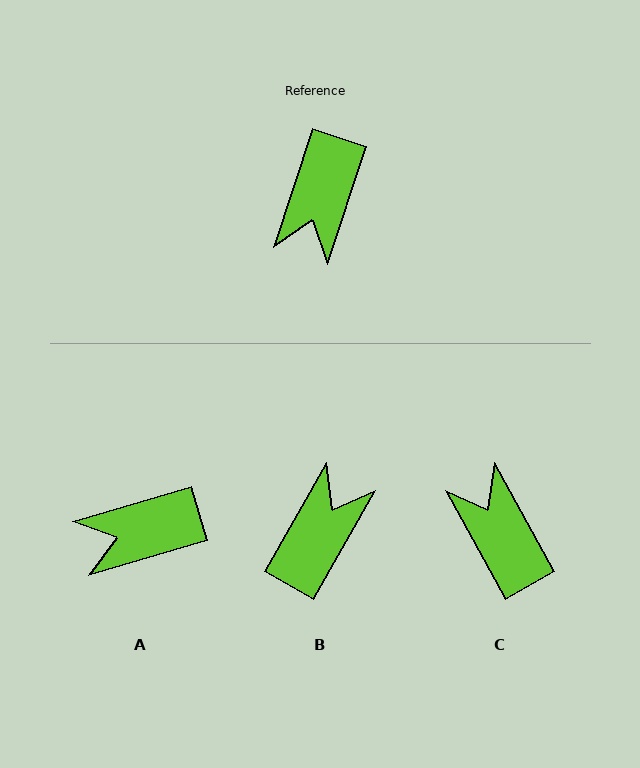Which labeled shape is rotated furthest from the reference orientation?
B, about 169 degrees away.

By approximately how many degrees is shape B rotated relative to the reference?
Approximately 169 degrees counter-clockwise.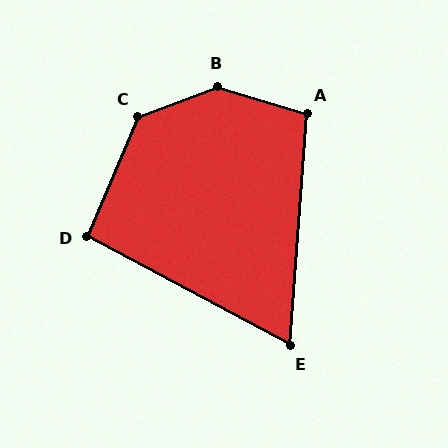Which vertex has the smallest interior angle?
E, at approximately 66 degrees.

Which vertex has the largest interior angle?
B, at approximately 142 degrees.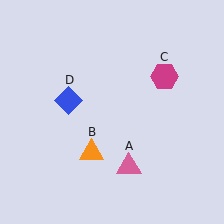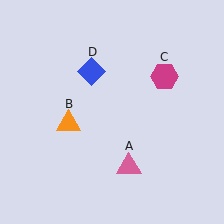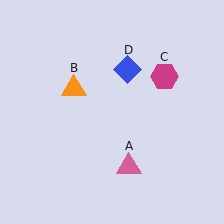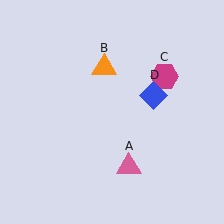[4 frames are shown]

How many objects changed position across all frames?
2 objects changed position: orange triangle (object B), blue diamond (object D).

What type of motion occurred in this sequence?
The orange triangle (object B), blue diamond (object D) rotated clockwise around the center of the scene.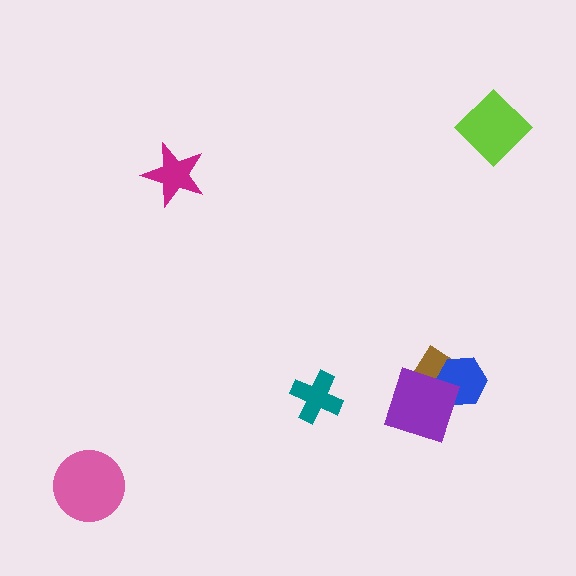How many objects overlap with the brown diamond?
2 objects overlap with the brown diamond.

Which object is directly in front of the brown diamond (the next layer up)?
The blue hexagon is directly in front of the brown diamond.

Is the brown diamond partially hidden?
Yes, it is partially covered by another shape.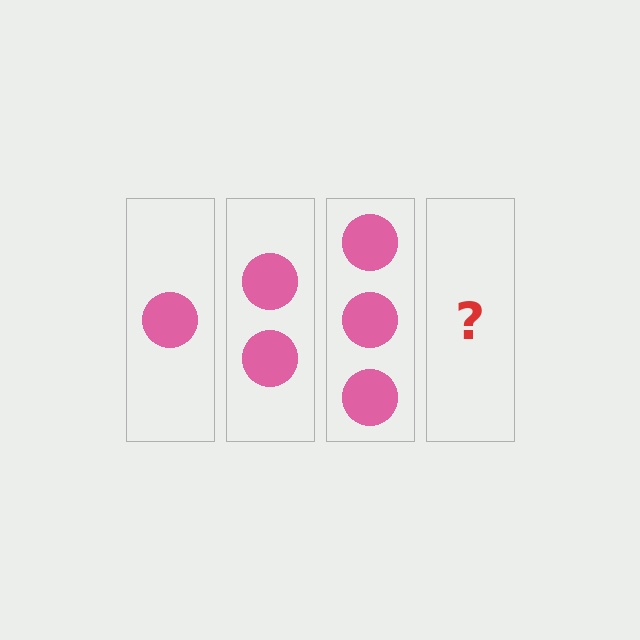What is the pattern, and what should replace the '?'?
The pattern is that each step adds one more circle. The '?' should be 4 circles.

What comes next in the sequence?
The next element should be 4 circles.